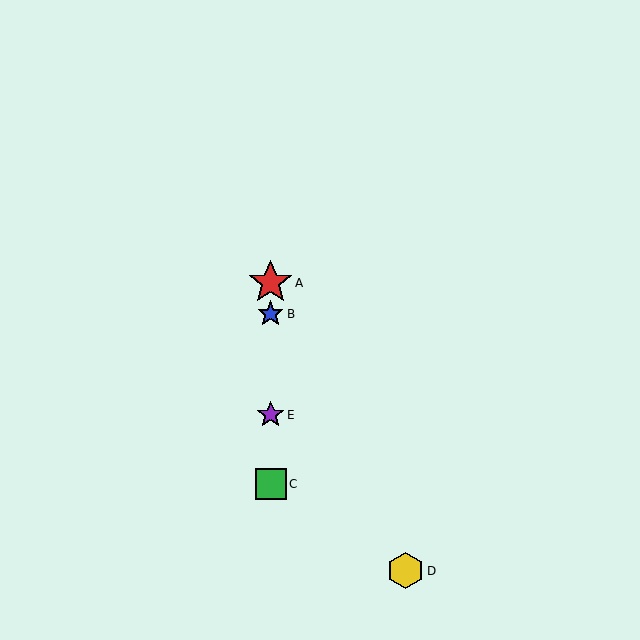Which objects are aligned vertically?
Objects A, B, C, E are aligned vertically.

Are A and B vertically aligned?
Yes, both are at x≈271.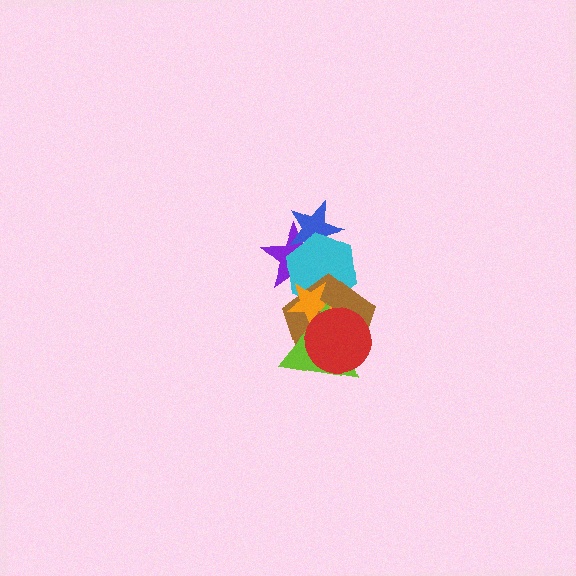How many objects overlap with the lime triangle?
3 objects overlap with the lime triangle.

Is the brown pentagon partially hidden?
Yes, it is partially covered by another shape.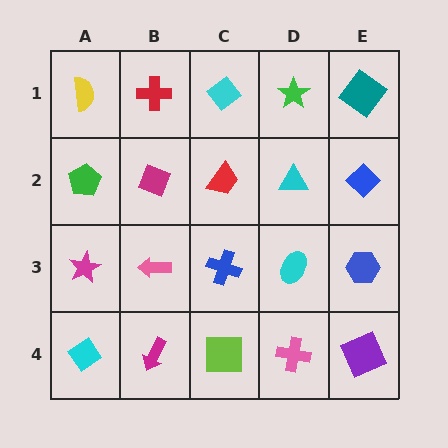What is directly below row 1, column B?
A magenta diamond.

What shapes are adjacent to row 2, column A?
A yellow semicircle (row 1, column A), a magenta star (row 3, column A), a magenta diamond (row 2, column B).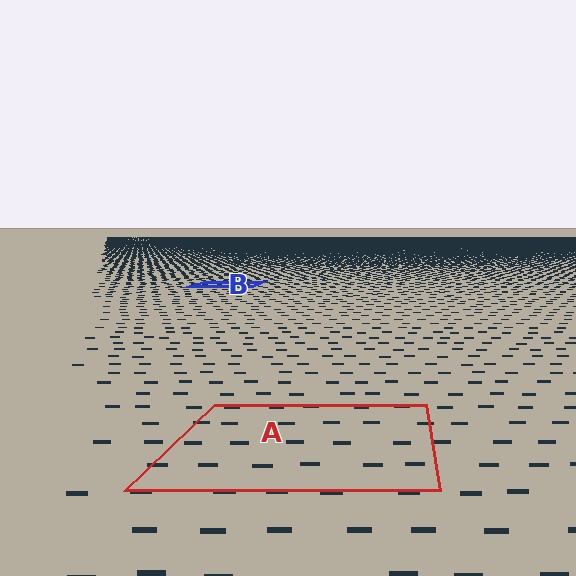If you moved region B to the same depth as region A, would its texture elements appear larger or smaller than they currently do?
They would appear larger. At a closer depth, the same texture elements are projected at a bigger on-screen size.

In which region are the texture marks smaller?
The texture marks are smaller in region B, because it is farther away.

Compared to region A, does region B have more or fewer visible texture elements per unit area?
Region B has more texture elements per unit area — they are packed more densely because it is farther away.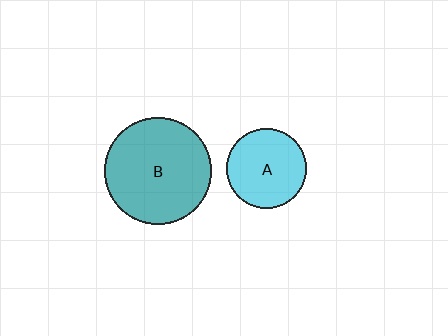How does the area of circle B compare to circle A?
Approximately 1.8 times.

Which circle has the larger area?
Circle B (teal).